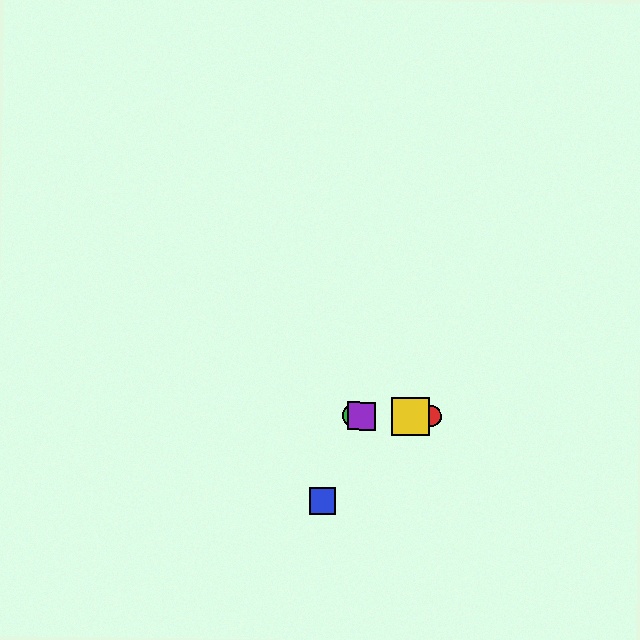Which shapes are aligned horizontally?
The red circle, the green circle, the yellow square, the purple square are aligned horizontally.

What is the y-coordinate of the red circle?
The red circle is at y≈417.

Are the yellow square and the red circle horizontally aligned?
Yes, both are at y≈417.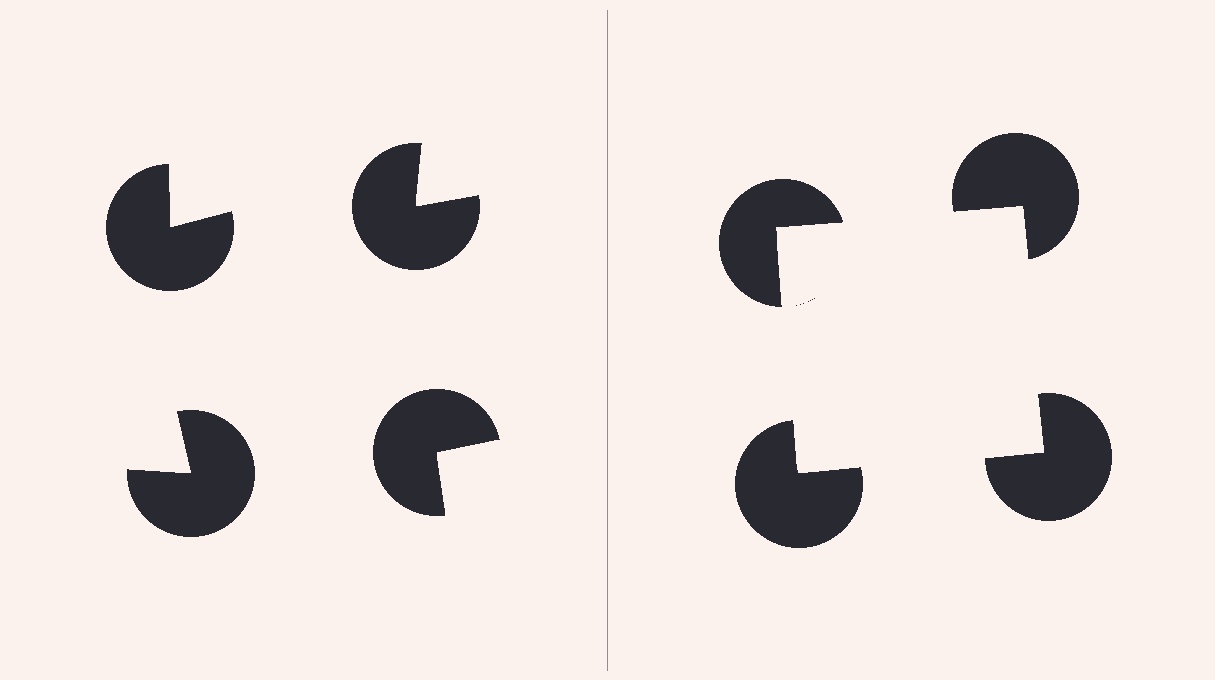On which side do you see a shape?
An illusory square appears on the right side. On the left side the wedge cuts are rotated, so no coherent shape forms.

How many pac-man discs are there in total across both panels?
8 — 4 on each side.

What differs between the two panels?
The pac-man discs are positioned identically on both sides; only the wedge orientations differ. On the right they align to a square; on the left they are misaligned.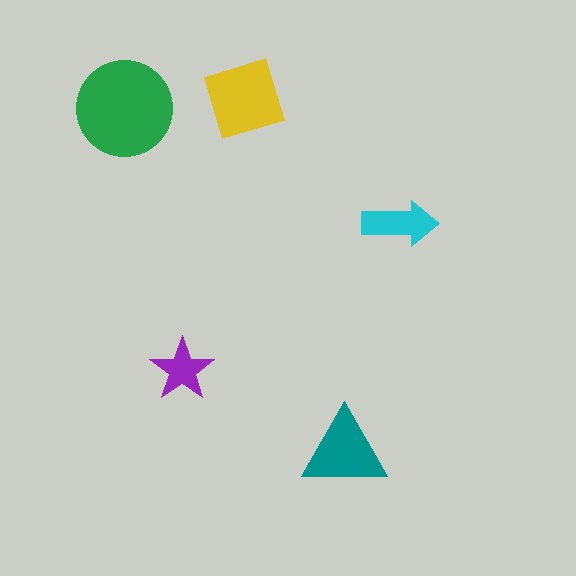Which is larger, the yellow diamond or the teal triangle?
The yellow diamond.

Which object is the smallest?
The purple star.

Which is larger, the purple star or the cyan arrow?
The cyan arrow.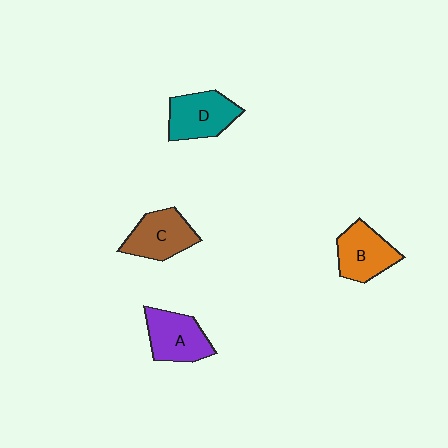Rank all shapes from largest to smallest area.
From largest to smallest: D (teal), A (purple), C (brown), B (orange).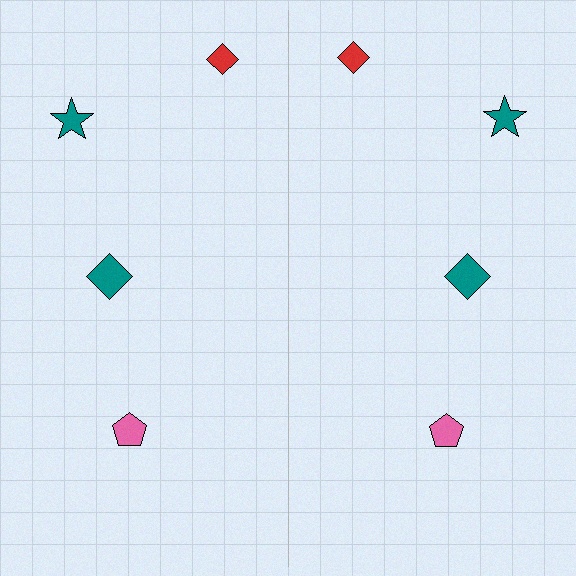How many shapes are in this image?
There are 8 shapes in this image.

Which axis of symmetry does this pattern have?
The pattern has a vertical axis of symmetry running through the center of the image.